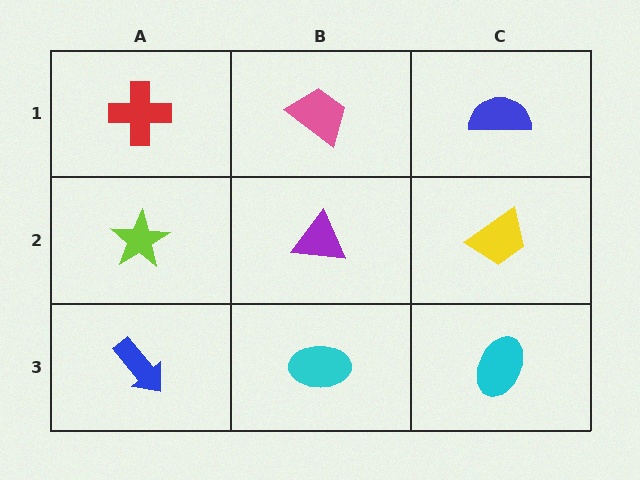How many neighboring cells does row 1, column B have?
3.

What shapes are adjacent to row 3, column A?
A lime star (row 2, column A), a cyan ellipse (row 3, column B).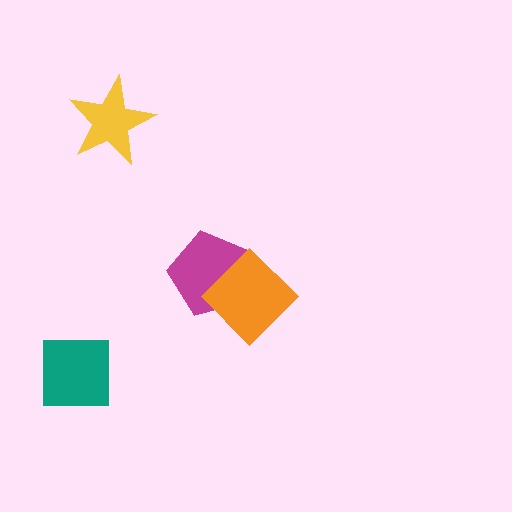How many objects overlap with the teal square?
0 objects overlap with the teal square.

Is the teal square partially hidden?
No, no other shape covers it.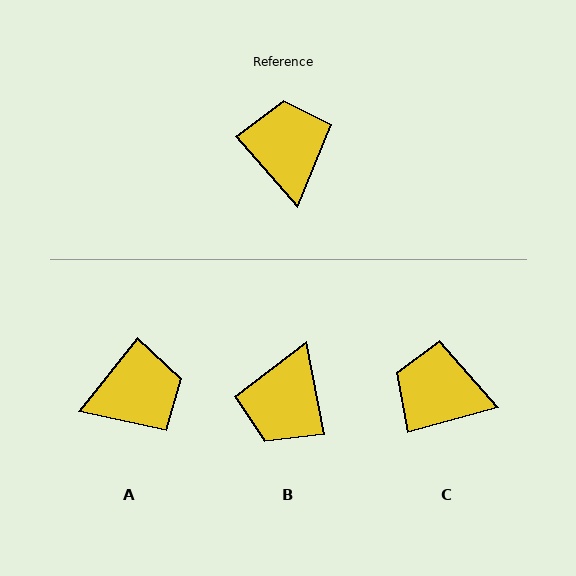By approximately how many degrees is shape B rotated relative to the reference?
Approximately 150 degrees counter-clockwise.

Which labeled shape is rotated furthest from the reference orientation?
B, about 150 degrees away.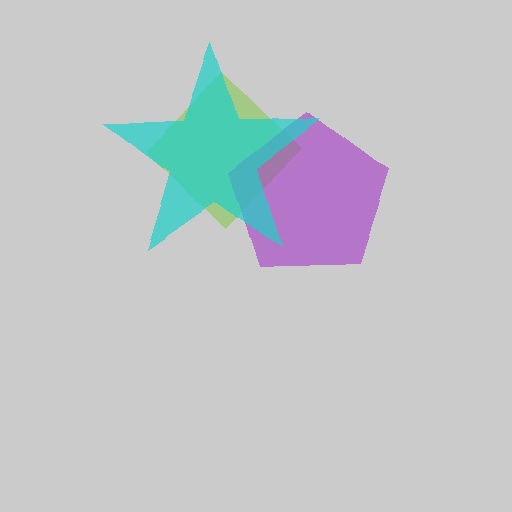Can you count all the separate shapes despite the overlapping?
Yes, there are 3 separate shapes.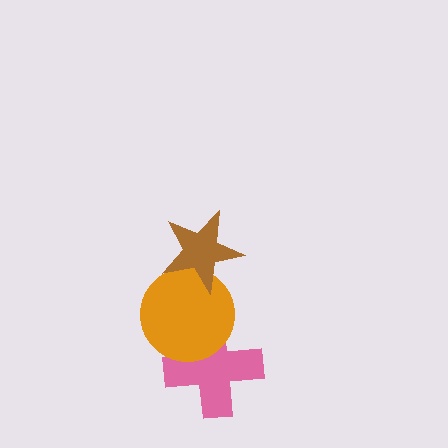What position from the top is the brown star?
The brown star is 1st from the top.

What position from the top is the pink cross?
The pink cross is 3rd from the top.